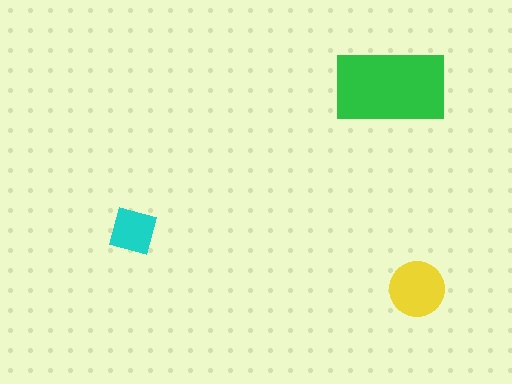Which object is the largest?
The green rectangle.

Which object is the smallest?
The cyan diamond.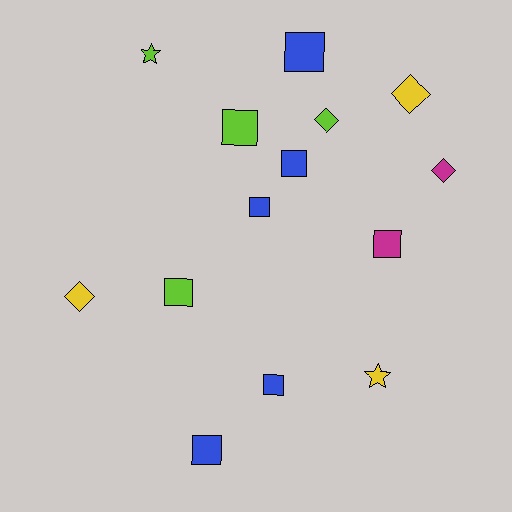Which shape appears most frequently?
Square, with 8 objects.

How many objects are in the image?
There are 14 objects.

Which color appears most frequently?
Blue, with 5 objects.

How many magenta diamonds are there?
There is 1 magenta diamond.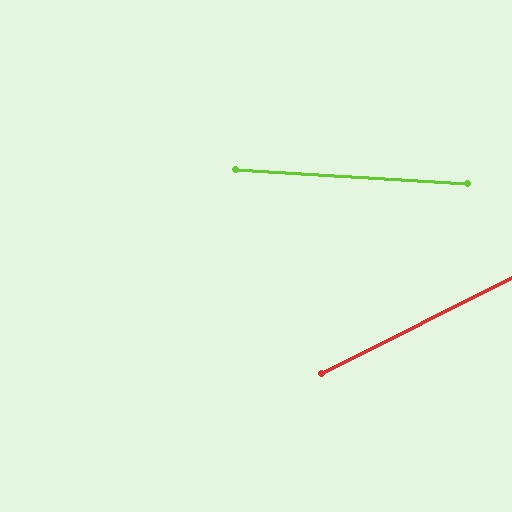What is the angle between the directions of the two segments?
Approximately 30 degrees.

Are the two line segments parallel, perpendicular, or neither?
Neither parallel nor perpendicular — they differ by about 30°.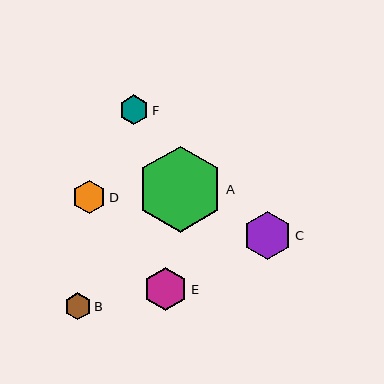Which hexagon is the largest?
Hexagon A is the largest with a size of approximately 86 pixels.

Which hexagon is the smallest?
Hexagon B is the smallest with a size of approximately 27 pixels.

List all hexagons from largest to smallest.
From largest to smallest: A, C, E, D, F, B.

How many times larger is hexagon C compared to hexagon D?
Hexagon C is approximately 1.4 times the size of hexagon D.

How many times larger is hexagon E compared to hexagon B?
Hexagon E is approximately 1.6 times the size of hexagon B.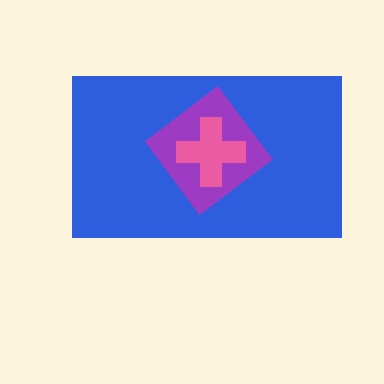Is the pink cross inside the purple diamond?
Yes.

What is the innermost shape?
The pink cross.